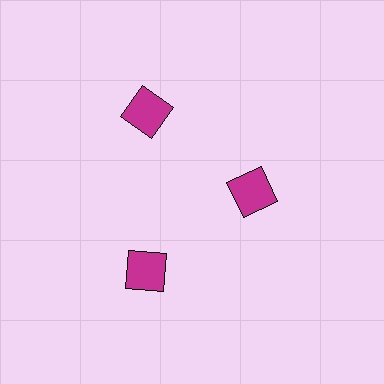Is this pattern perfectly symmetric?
No. The 3 magenta squares are arranged in a ring, but one element near the 3 o'clock position is pulled inward toward the center, breaking the 3-fold rotational symmetry.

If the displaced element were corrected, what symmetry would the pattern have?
It would have 3-fold rotational symmetry — the pattern would map onto itself every 120 degrees.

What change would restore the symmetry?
The symmetry would be restored by moving it outward, back onto the ring so that all 3 squares sit at equal angles and equal distance from the center.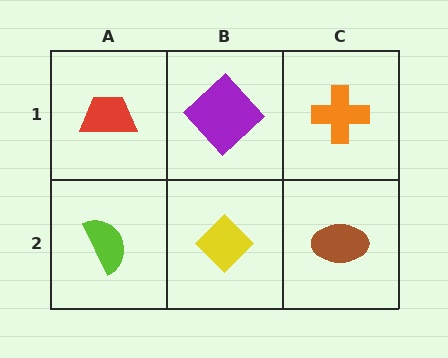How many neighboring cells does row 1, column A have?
2.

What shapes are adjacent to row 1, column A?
A lime semicircle (row 2, column A), a purple diamond (row 1, column B).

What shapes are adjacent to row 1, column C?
A brown ellipse (row 2, column C), a purple diamond (row 1, column B).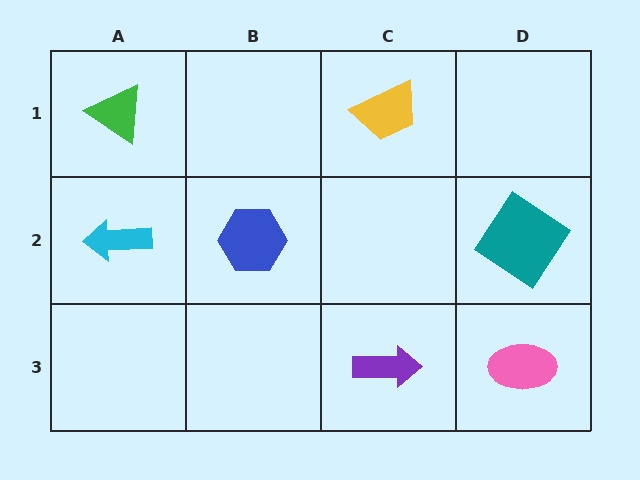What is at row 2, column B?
A blue hexagon.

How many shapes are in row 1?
2 shapes.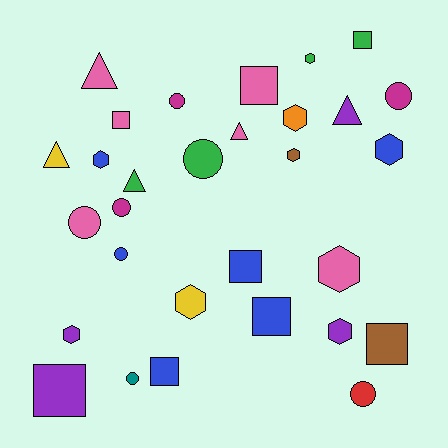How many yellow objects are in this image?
There are 2 yellow objects.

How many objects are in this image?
There are 30 objects.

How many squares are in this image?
There are 8 squares.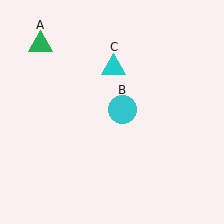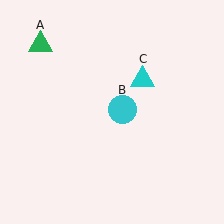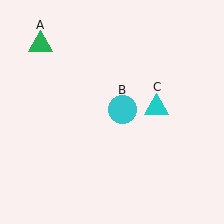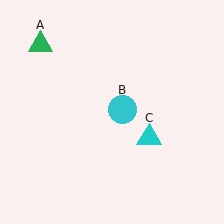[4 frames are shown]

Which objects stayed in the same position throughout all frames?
Green triangle (object A) and cyan circle (object B) remained stationary.